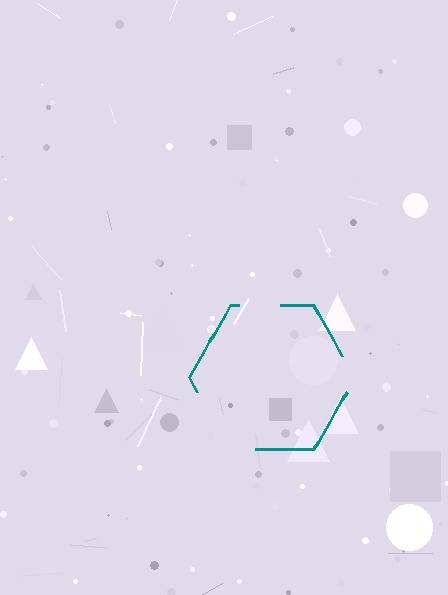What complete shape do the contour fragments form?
The contour fragments form a hexagon.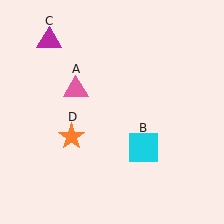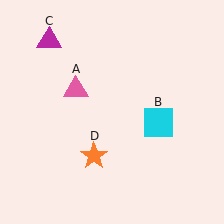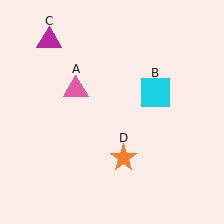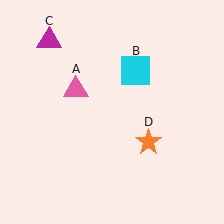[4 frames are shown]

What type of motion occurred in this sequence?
The cyan square (object B), orange star (object D) rotated counterclockwise around the center of the scene.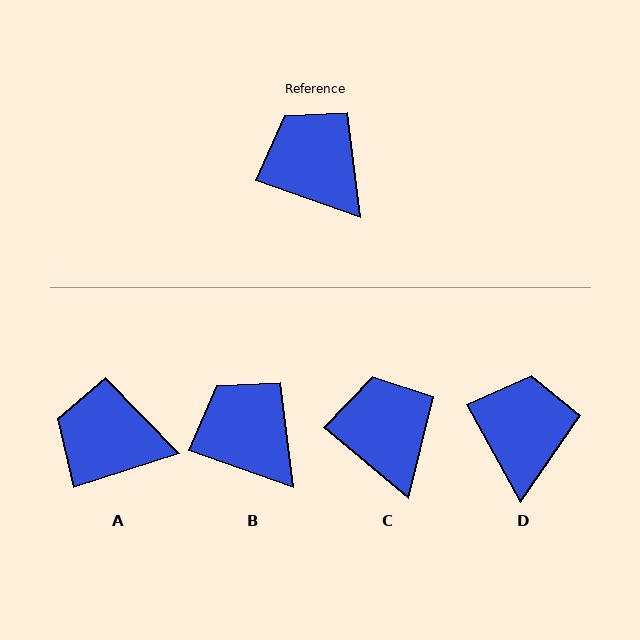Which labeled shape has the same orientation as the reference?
B.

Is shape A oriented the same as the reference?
No, it is off by about 37 degrees.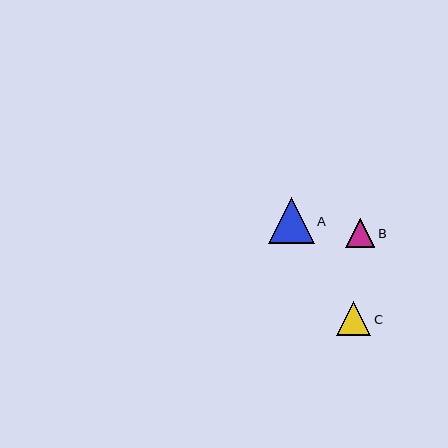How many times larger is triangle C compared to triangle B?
Triangle C is approximately 1.2 times the size of triangle B.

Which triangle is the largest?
Triangle A is the largest with a size of approximately 46 pixels.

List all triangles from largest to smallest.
From largest to smallest: A, C, B.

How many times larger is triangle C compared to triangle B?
Triangle C is approximately 1.2 times the size of triangle B.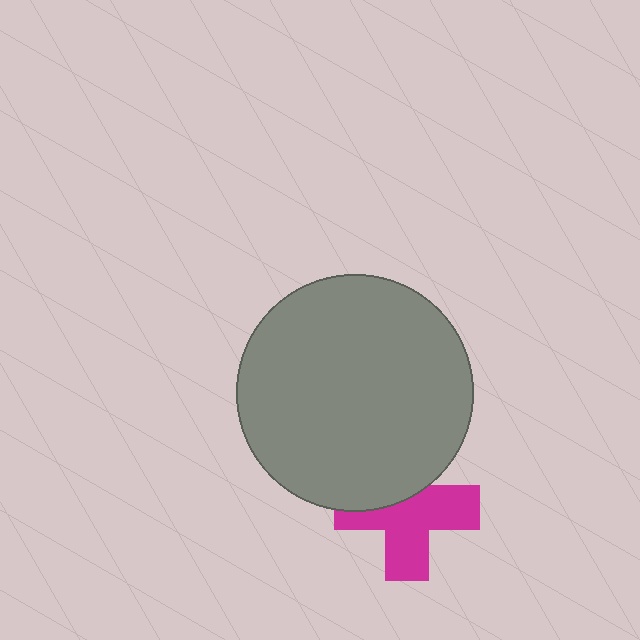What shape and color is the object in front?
The object in front is a gray circle.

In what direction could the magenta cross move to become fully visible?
The magenta cross could move down. That would shift it out from behind the gray circle entirely.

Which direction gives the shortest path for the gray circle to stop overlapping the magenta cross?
Moving up gives the shortest separation.